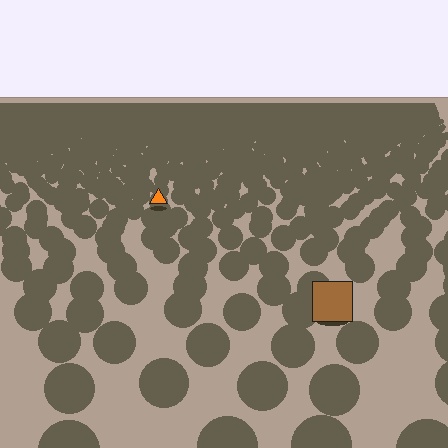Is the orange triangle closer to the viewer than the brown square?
No. The brown square is closer — you can tell from the texture gradient: the ground texture is coarser near it.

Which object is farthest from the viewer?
The orange triangle is farthest from the viewer. It appears smaller and the ground texture around it is denser.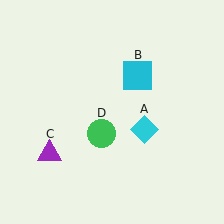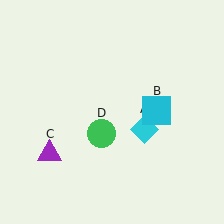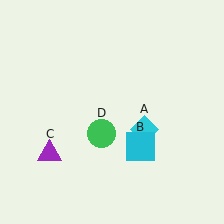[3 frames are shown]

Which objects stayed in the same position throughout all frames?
Cyan diamond (object A) and purple triangle (object C) and green circle (object D) remained stationary.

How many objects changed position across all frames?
1 object changed position: cyan square (object B).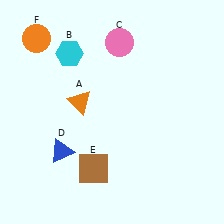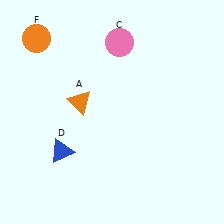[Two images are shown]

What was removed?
The cyan hexagon (B), the brown square (E) were removed in Image 2.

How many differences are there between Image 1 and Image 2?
There are 2 differences between the two images.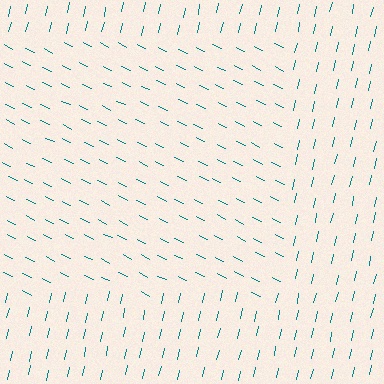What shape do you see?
I see a rectangle.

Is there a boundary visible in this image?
Yes, there is a texture boundary formed by a change in line orientation.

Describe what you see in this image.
The image is filled with small teal line segments. A rectangle region in the image has lines oriented differently from the surrounding lines, creating a visible texture boundary.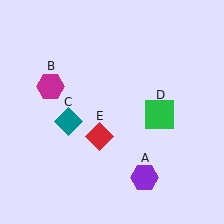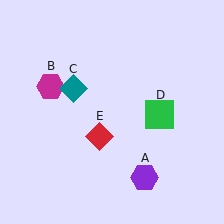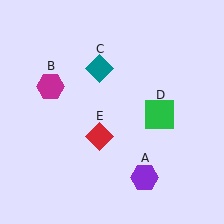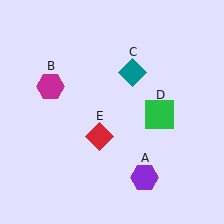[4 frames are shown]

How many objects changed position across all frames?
1 object changed position: teal diamond (object C).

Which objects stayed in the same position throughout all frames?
Purple hexagon (object A) and magenta hexagon (object B) and green square (object D) and red diamond (object E) remained stationary.